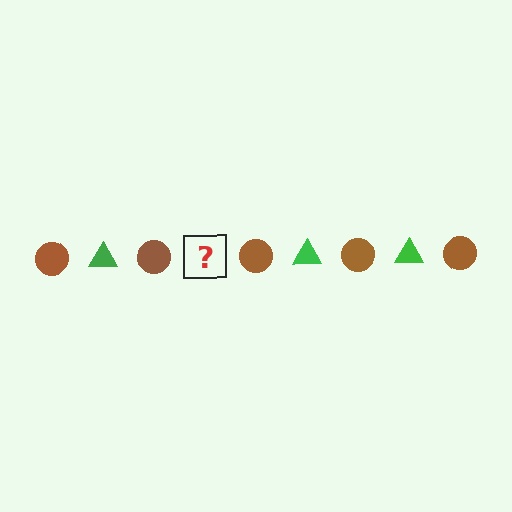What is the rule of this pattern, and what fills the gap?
The rule is that the pattern alternates between brown circle and green triangle. The gap should be filled with a green triangle.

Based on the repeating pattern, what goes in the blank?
The blank should be a green triangle.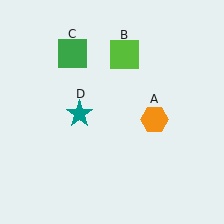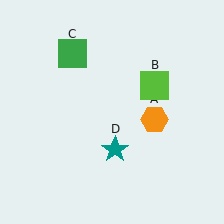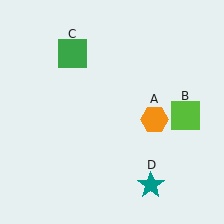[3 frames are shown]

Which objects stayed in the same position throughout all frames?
Orange hexagon (object A) and green square (object C) remained stationary.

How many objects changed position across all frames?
2 objects changed position: lime square (object B), teal star (object D).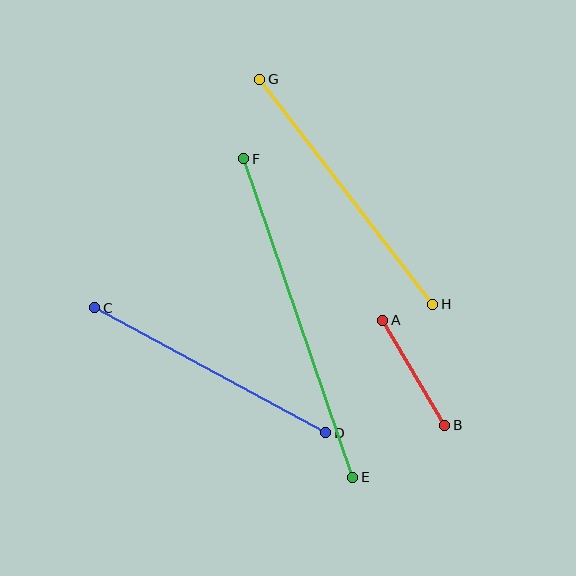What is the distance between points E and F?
The distance is approximately 336 pixels.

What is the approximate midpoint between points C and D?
The midpoint is at approximately (210, 370) pixels.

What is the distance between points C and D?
The distance is approximately 262 pixels.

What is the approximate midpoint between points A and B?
The midpoint is at approximately (414, 373) pixels.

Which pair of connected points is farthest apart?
Points E and F are farthest apart.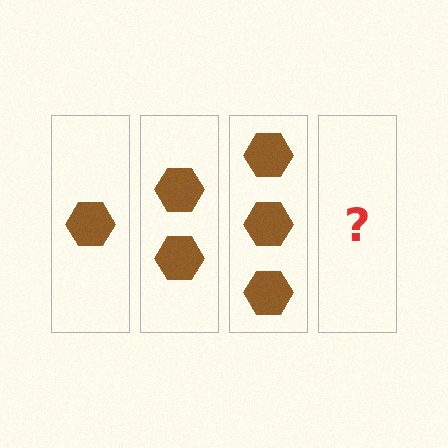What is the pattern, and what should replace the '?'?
The pattern is that each step adds one more hexagon. The '?' should be 4 hexagons.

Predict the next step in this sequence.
The next step is 4 hexagons.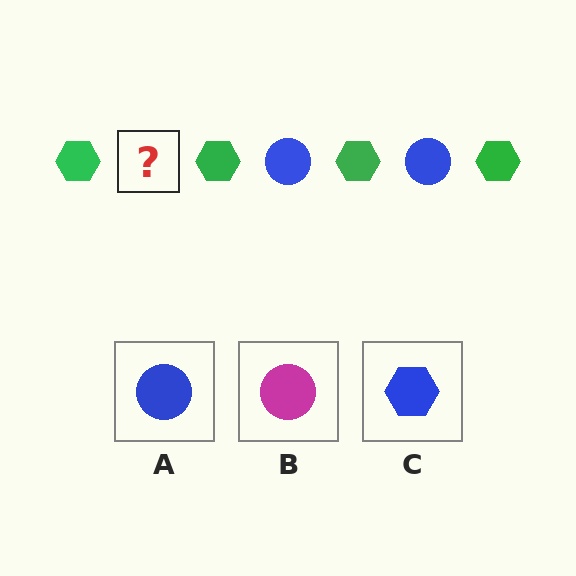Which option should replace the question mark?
Option A.